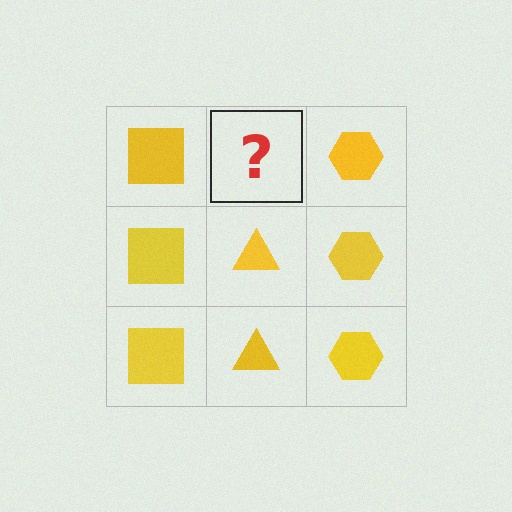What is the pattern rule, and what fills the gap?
The rule is that each column has a consistent shape. The gap should be filled with a yellow triangle.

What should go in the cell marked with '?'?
The missing cell should contain a yellow triangle.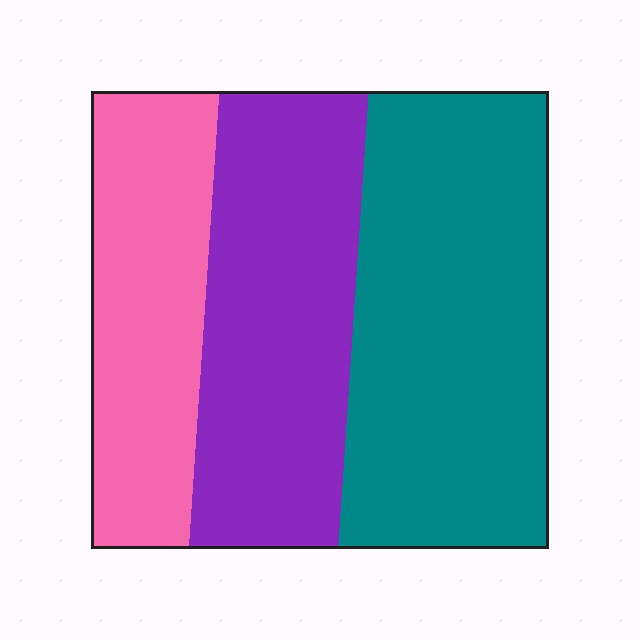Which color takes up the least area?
Pink, at roughly 25%.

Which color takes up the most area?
Teal, at roughly 45%.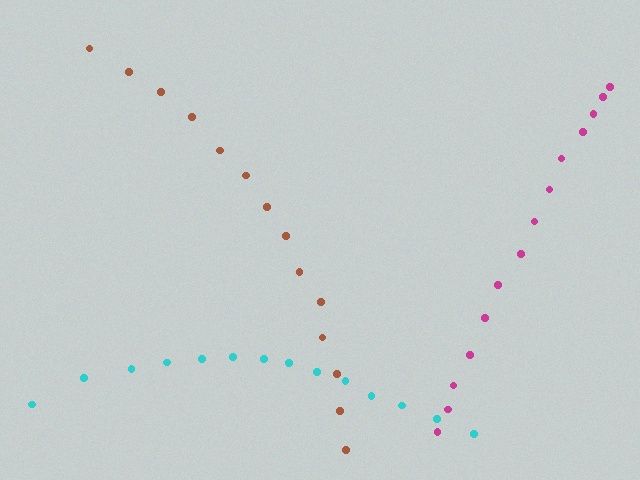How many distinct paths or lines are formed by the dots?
There are 3 distinct paths.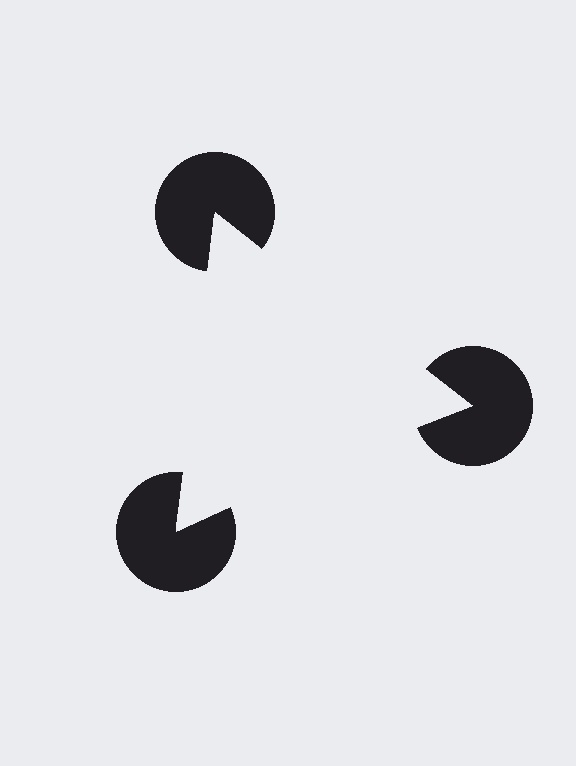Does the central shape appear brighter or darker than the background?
It typically appears slightly brighter than the background, even though no actual brightness change is drawn.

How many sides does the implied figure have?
3 sides.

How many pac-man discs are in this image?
There are 3 — one at each vertex of the illusory triangle.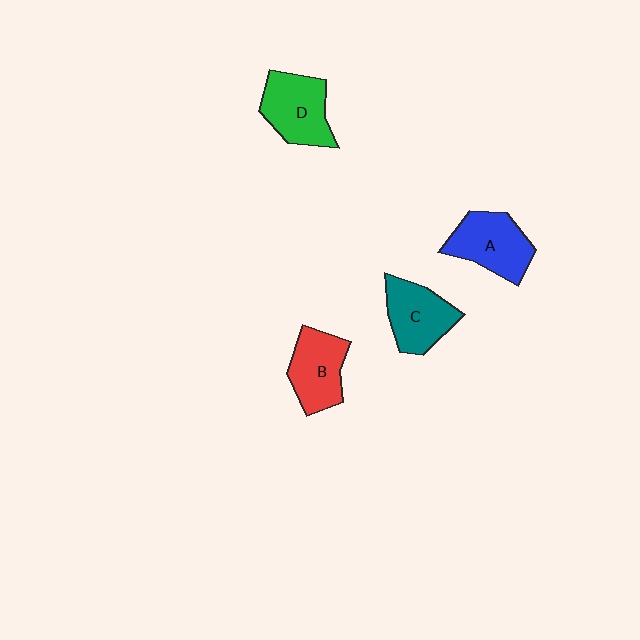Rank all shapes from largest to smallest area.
From largest to smallest: D (green), A (blue), C (teal), B (red).